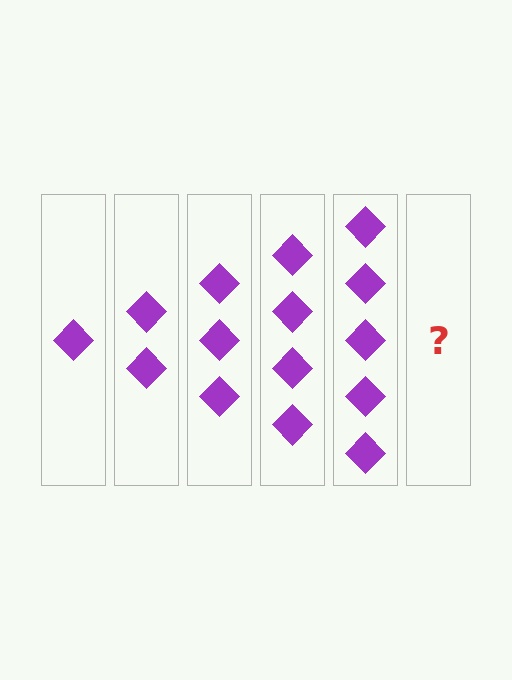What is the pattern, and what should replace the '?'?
The pattern is that each step adds one more diamond. The '?' should be 6 diamonds.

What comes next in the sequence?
The next element should be 6 diamonds.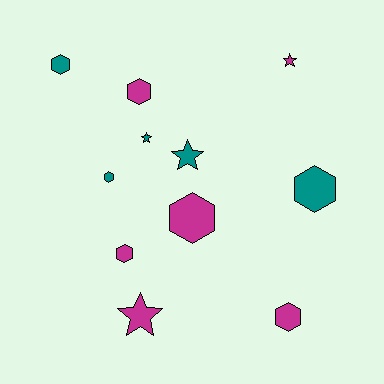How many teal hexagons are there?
There are 3 teal hexagons.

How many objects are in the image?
There are 11 objects.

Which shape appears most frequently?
Hexagon, with 7 objects.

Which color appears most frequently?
Magenta, with 6 objects.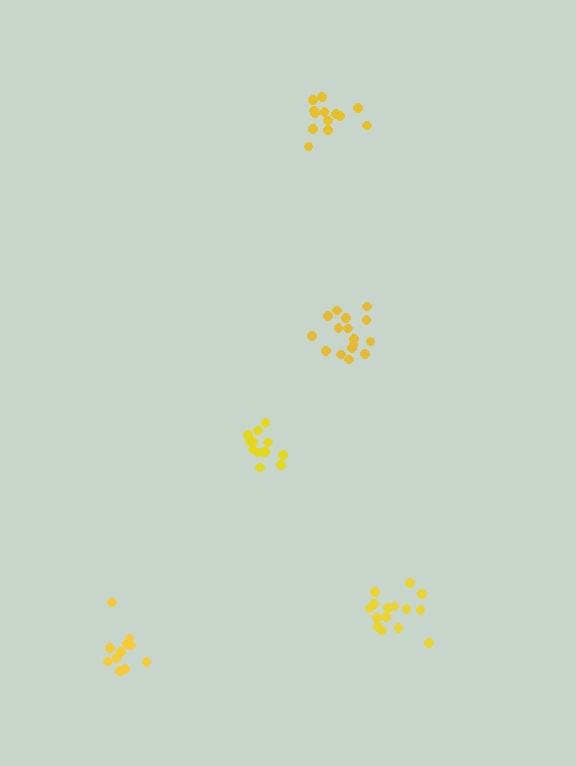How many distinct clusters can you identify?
There are 5 distinct clusters.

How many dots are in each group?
Group 1: 15 dots, Group 2: 14 dots, Group 3: 16 dots, Group 4: 11 dots, Group 5: 13 dots (69 total).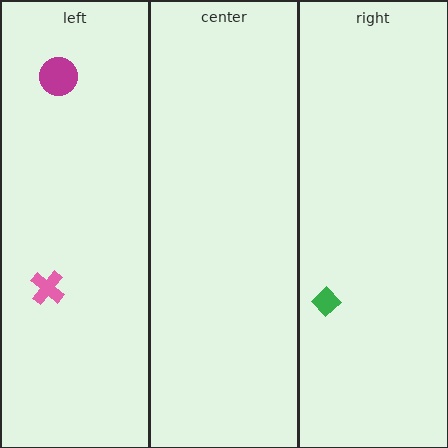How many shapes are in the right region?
1.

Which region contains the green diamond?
The right region.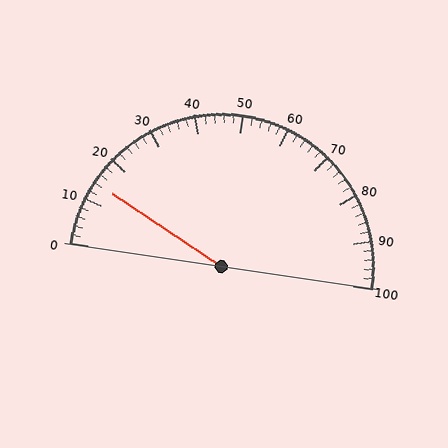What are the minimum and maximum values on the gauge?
The gauge ranges from 0 to 100.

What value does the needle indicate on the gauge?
The needle indicates approximately 14.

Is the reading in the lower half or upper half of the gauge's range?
The reading is in the lower half of the range (0 to 100).